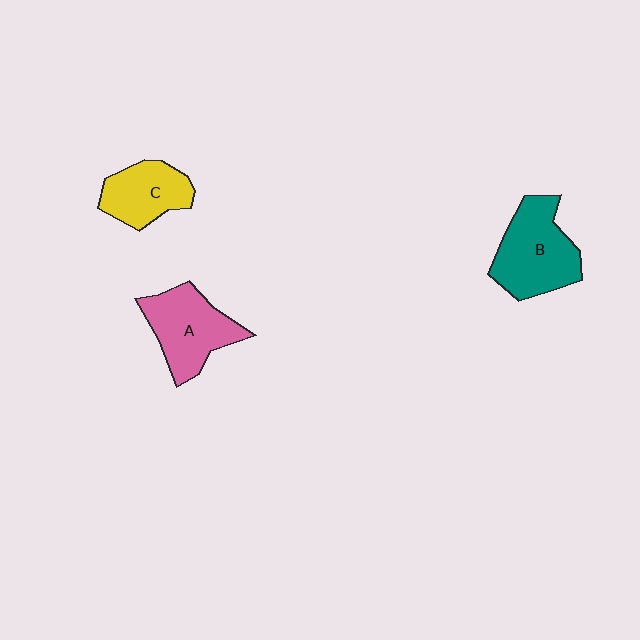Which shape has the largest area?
Shape B (teal).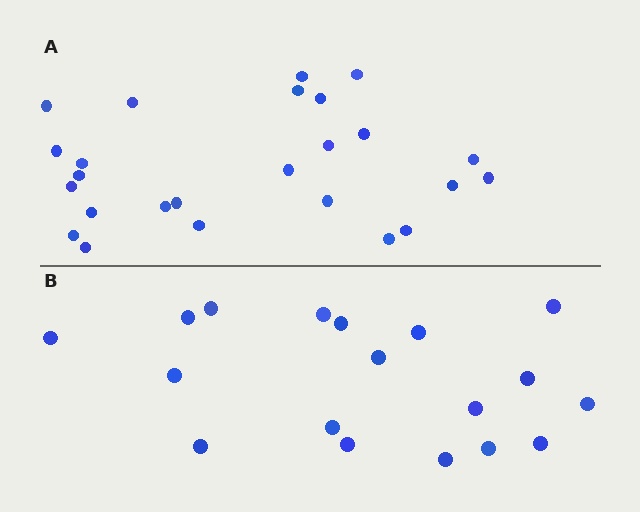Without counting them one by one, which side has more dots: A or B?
Region A (the top region) has more dots.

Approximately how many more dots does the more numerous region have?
Region A has roughly 8 or so more dots than region B.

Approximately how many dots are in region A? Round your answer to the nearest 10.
About 20 dots. (The exact count is 25, which rounds to 20.)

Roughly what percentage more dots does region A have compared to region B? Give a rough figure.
About 40% more.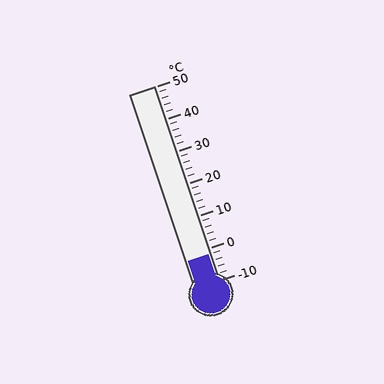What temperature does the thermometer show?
The thermometer shows approximately -2°C.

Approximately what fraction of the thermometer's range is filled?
The thermometer is filled to approximately 15% of its range.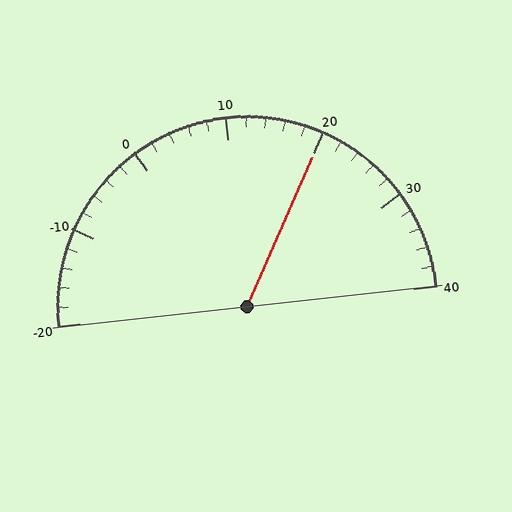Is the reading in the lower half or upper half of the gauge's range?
The reading is in the upper half of the range (-20 to 40).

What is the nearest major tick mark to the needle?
The nearest major tick mark is 20.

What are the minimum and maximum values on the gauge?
The gauge ranges from -20 to 40.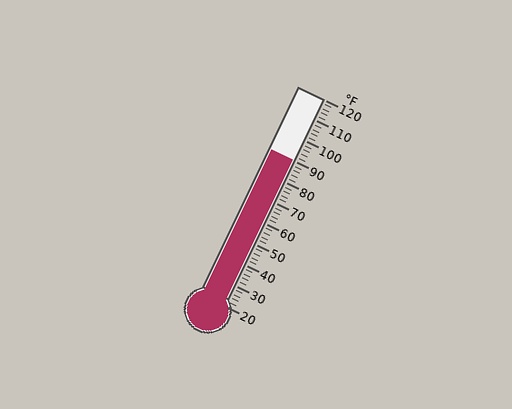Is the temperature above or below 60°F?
The temperature is above 60°F.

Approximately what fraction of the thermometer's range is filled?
The thermometer is filled to approximately 70% of its range.